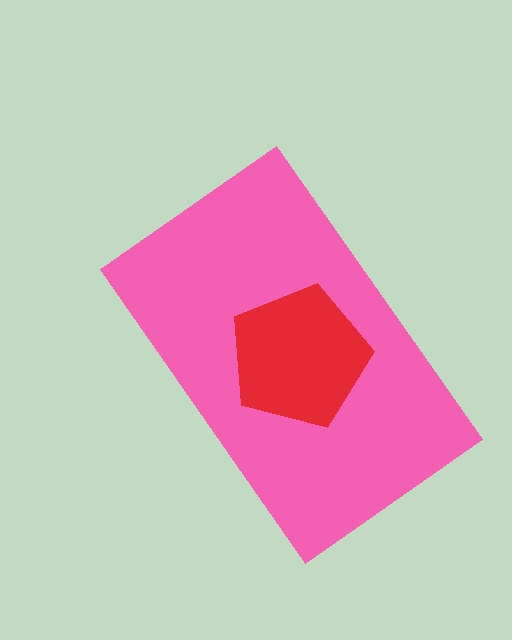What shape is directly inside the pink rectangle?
The red pentagon.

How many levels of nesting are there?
2.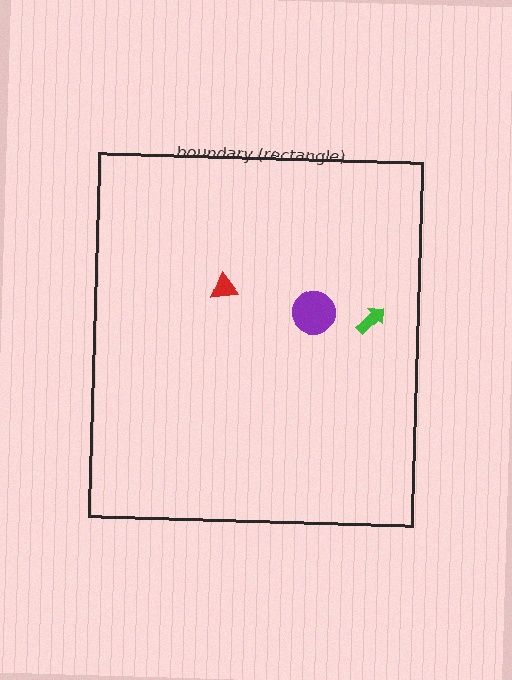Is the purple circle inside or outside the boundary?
Inside.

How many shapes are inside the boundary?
3 inside, 0 outside.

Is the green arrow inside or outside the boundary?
Inside.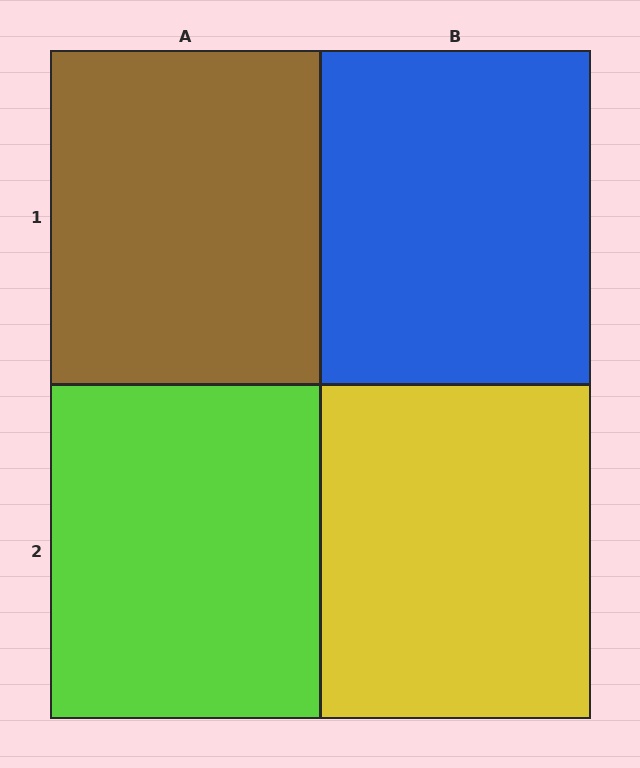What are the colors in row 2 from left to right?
Lime, yellow.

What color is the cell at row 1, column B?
Blue.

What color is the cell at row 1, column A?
Brown.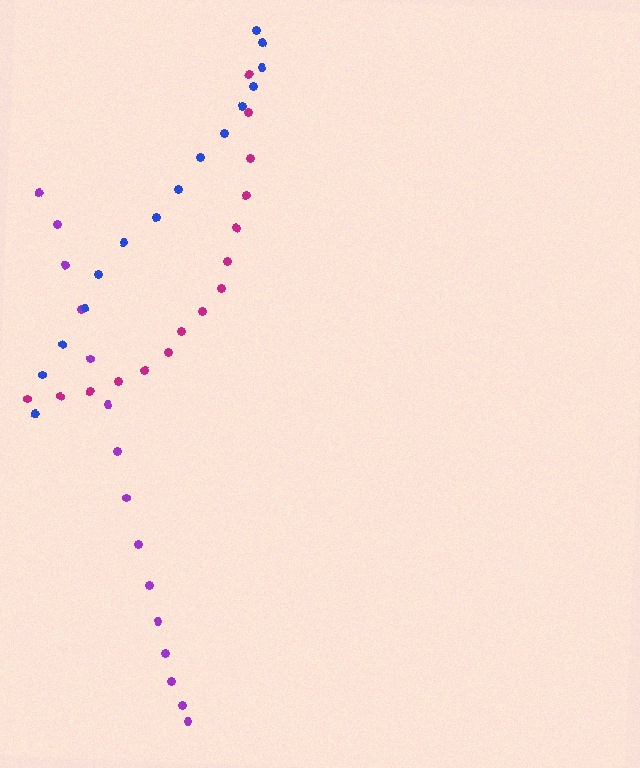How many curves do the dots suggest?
There are 3 distinct paths.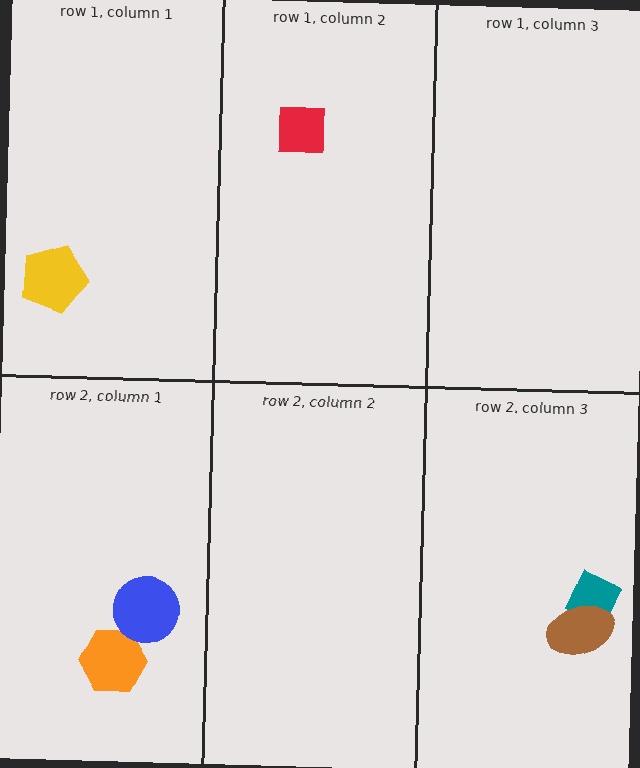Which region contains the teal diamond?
The row 2, column 3 region.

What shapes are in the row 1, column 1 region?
The yellow pentagon.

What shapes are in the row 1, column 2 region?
The red square.